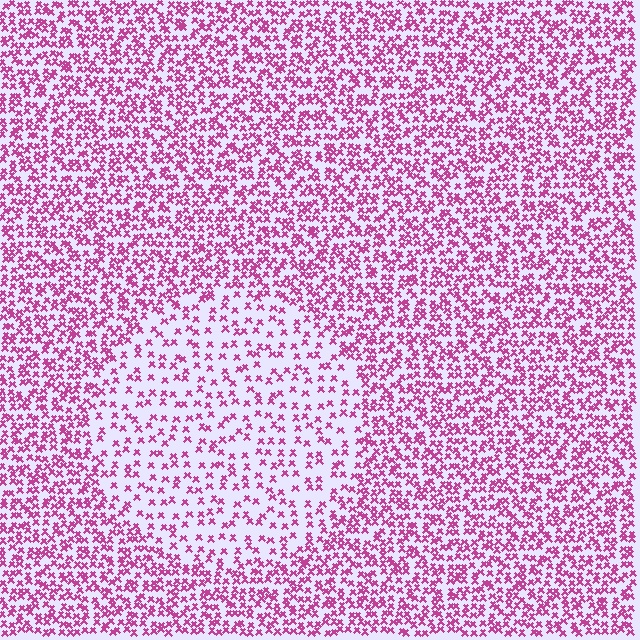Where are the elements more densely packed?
The elements are more densely packed outside the circle boundary.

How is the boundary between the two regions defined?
The boundary is defined by a change in element density (approximately 2.1x ratio). All elements are the same color, size, and shape.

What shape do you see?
I see a circle.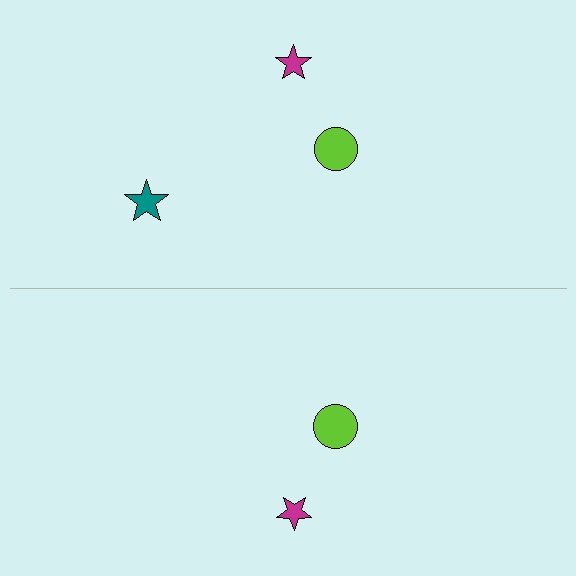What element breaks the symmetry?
A teal star is missing from the bottom side.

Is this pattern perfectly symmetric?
No, the pattern is not perfectly symmetric. A teal star is missing from the bottom side.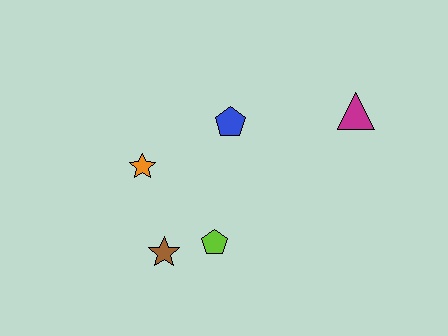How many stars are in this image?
There are 2 stars.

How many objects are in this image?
There are 5 objects.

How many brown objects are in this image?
There is 1 brown object.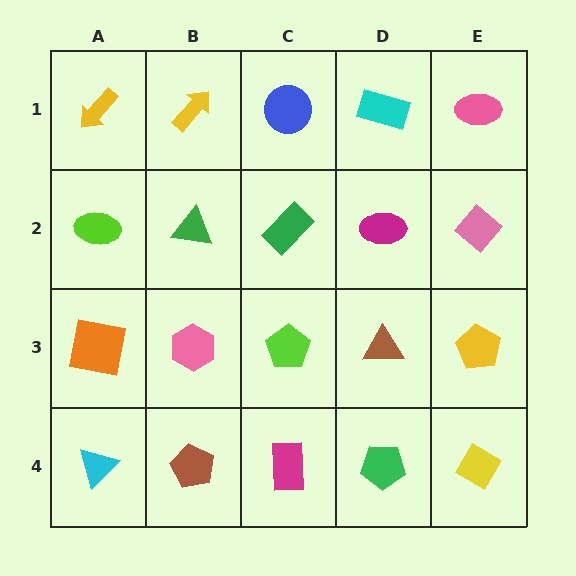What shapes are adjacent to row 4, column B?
A pink hexagon (row 3, column B), a cyan triangle (row 4, column A), a magenta rectangle (row 4, column C).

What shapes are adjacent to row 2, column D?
A cyan rectangle (row 1, column D), a brown triangle (row 3, column D), a green rectangle (row 2, column C), a pink diamond (row 2, column E).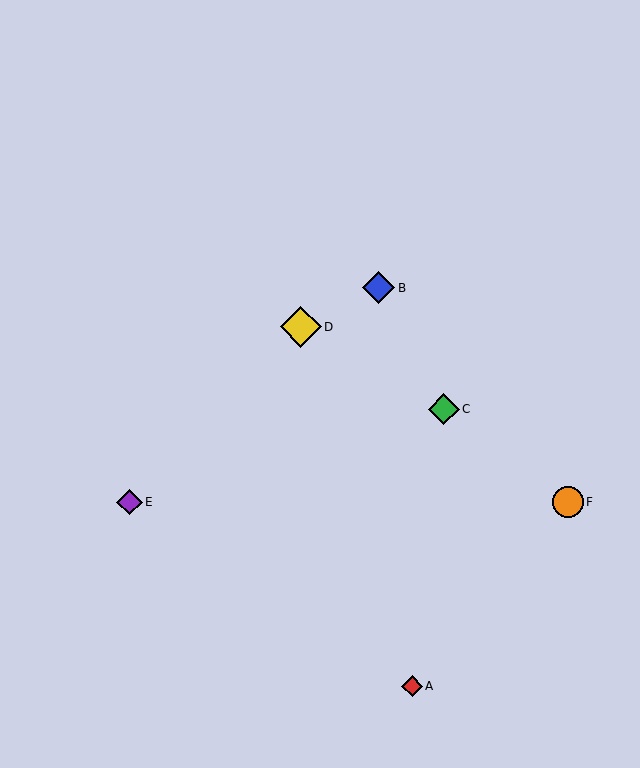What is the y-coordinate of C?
Object C is at y≈409.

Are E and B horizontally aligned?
No, E is at y≈502 and B is at y≈288.